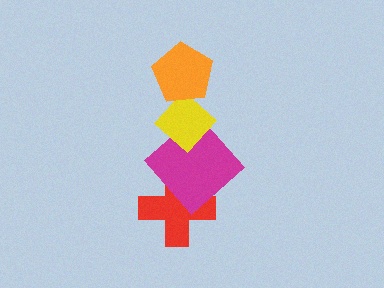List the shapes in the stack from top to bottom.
From top to bottom: the orange pentagon, the yellow diamond, the magenta diamond, the red cross.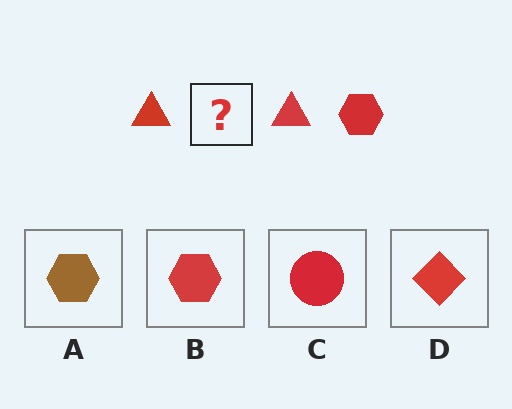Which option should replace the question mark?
Option B.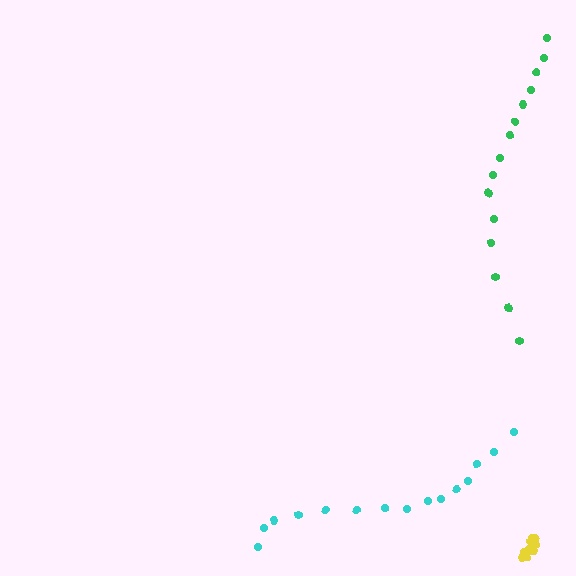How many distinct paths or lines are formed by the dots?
There are 3 distinct paths.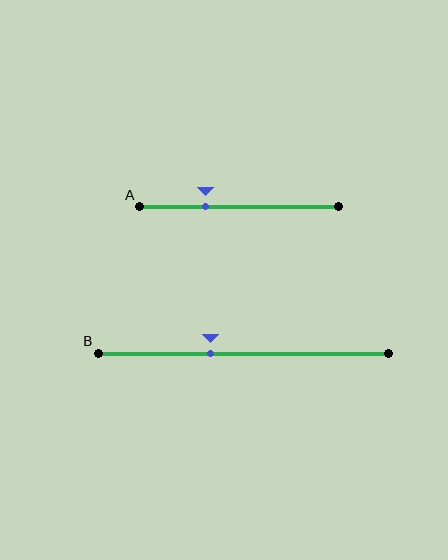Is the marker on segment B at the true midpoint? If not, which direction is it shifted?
No, the marker on segment B is shifted to the left by about 11% of the segment length.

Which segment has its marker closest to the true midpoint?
Segment B has its marker closest to the true midpoint.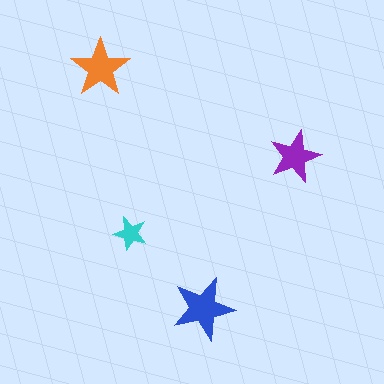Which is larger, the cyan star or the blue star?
The blue one.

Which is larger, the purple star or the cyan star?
The purple one.